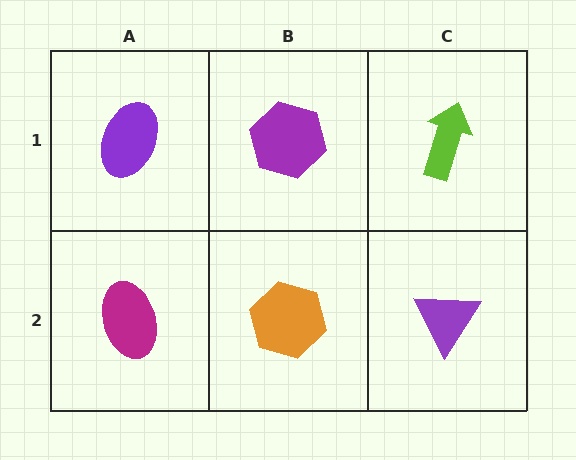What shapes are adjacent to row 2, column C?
A lime arrow (row 1, column C), an orange hexagon (row 2, column B).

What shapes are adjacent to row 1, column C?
A purple triangle (row 2, column C), a purple hexagon (row 1, column B).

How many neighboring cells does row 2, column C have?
2.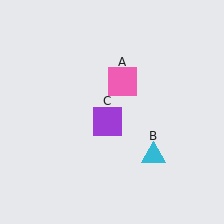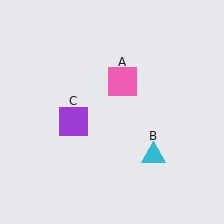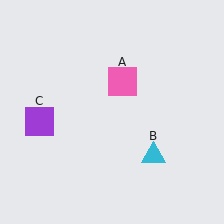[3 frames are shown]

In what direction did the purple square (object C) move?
The purple square (object C) moved left.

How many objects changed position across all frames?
1 object changed position: purple square (object C).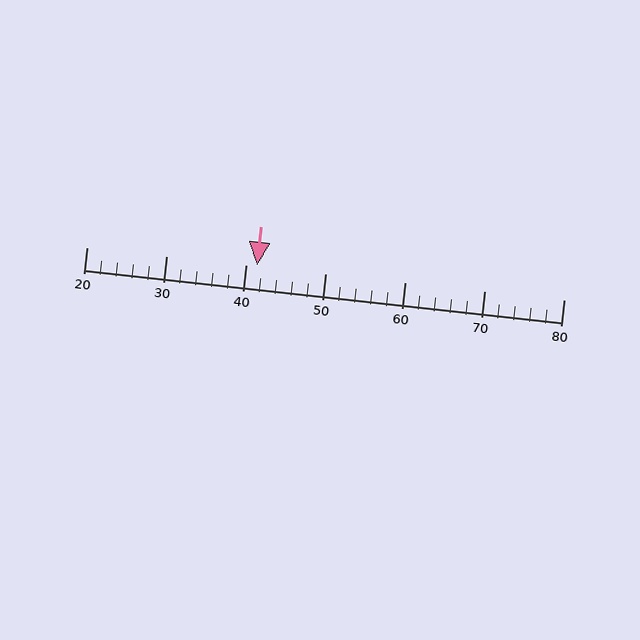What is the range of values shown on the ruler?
The ruler shows values from 20 to 80.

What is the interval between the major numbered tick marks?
The major tick marks are spaced 10 units apart.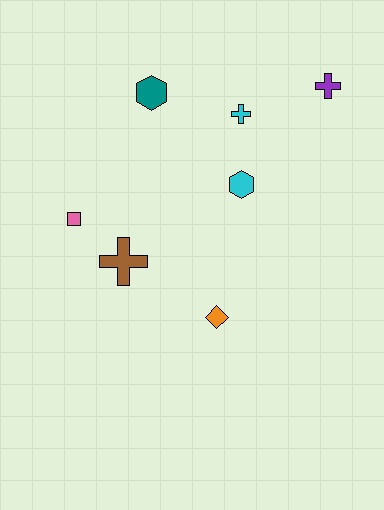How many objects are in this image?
There are 7 objects.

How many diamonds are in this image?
There is 1 diamond.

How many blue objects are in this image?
There are no blue objects.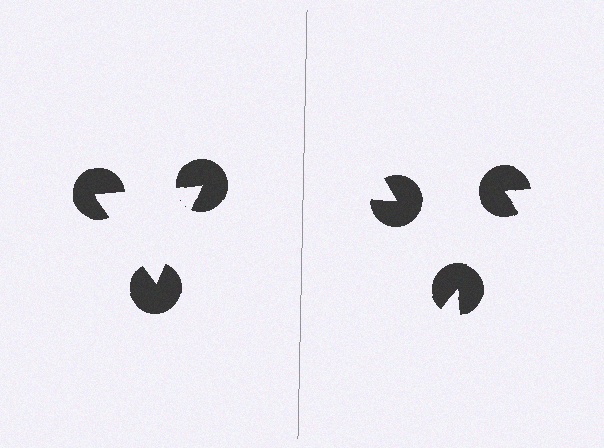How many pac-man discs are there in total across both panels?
6 — 3 on each side.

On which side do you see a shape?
An illusory triangle appears on the left side. On the right side the wedge cuts are rotated, so no coherent shape forms.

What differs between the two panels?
The pac-man discs are positioned identically on both sides; only the wedge orientations differ. On the left they align to a triangle; on the right they are misaligned.